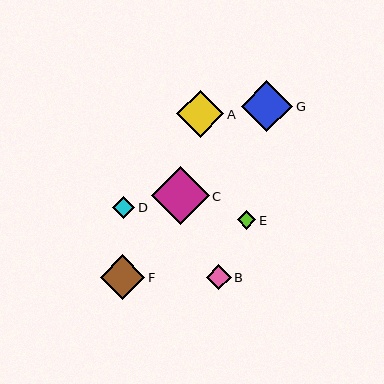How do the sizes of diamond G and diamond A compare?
Diamond G and diamond A are approximately the same size.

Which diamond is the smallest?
Diamond E is the smallest with a size of approximately 18 pixels.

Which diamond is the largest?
Diamond C is the largest with a size of approximately 58 pixels.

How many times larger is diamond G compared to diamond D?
Diamond G is approximately 2.3 times the size of diamond D.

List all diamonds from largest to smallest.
From largest to smallest: C, G, A, F, B, D, E.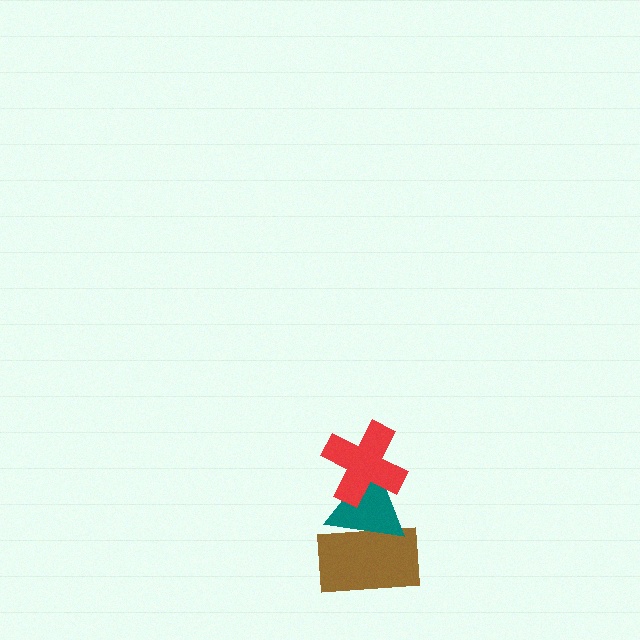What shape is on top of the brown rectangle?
The teal triangle is on top of the brown rectangle.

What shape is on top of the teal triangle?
The red cross is on top of the teal triangle.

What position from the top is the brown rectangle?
The brown rectangle is 3rd from the top.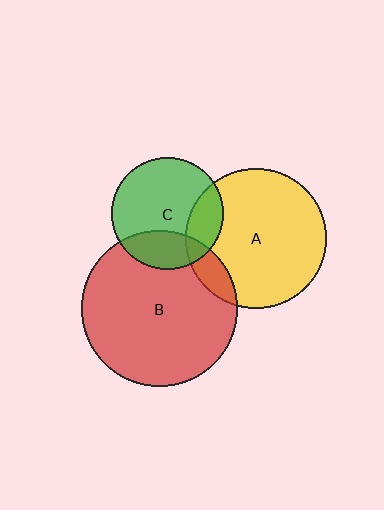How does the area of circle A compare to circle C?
Approximately 1.6 times.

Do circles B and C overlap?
Yes.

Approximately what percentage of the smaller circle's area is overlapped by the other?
Approximately 25%.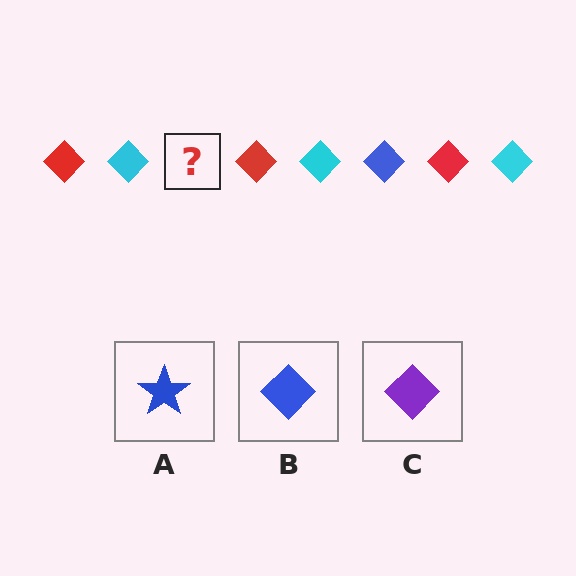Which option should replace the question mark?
Option B.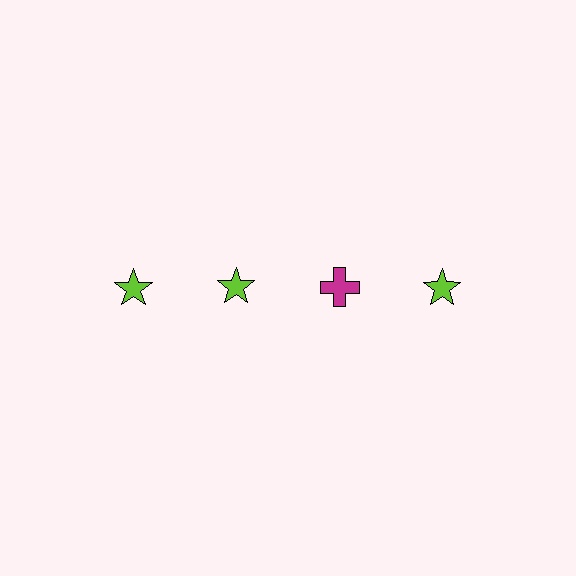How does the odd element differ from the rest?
It differs in both color (magenta instead of lime) and shape (cross instead of star).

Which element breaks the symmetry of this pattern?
The magenta cross in the top row, center column breaks the symmetry. All other shapes are lime stars.